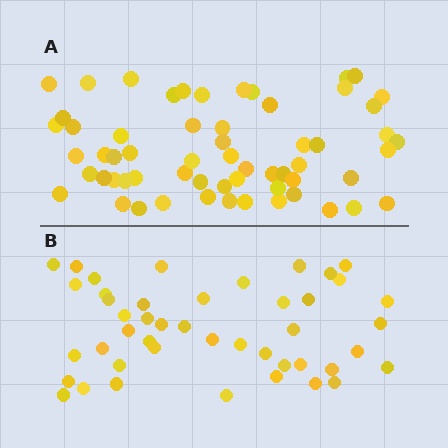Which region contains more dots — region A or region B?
Region A (the top region) has more dots.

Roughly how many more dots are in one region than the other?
Region A has approximately 15 more dots than region B.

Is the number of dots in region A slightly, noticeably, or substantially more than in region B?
Region A has noticeably more, but not dramatically so. The ratio is roughly 1.3 to 1.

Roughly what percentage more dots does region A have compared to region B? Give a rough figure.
About 35% more.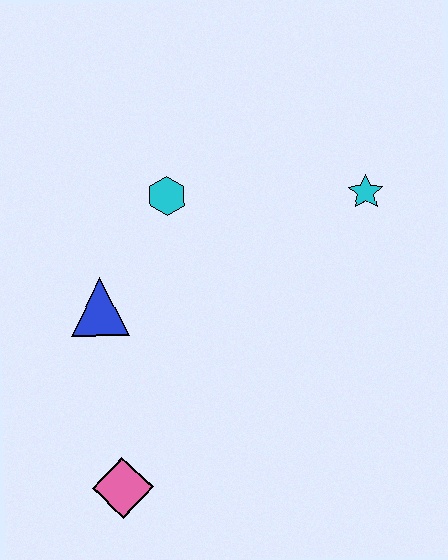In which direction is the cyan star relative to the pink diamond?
The cyan star is above the pink diamond.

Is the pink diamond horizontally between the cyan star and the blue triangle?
Yes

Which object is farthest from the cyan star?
The pink diamond is farthest from the cyan star.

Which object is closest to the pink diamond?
The blue triangle is closest to the pink diamond.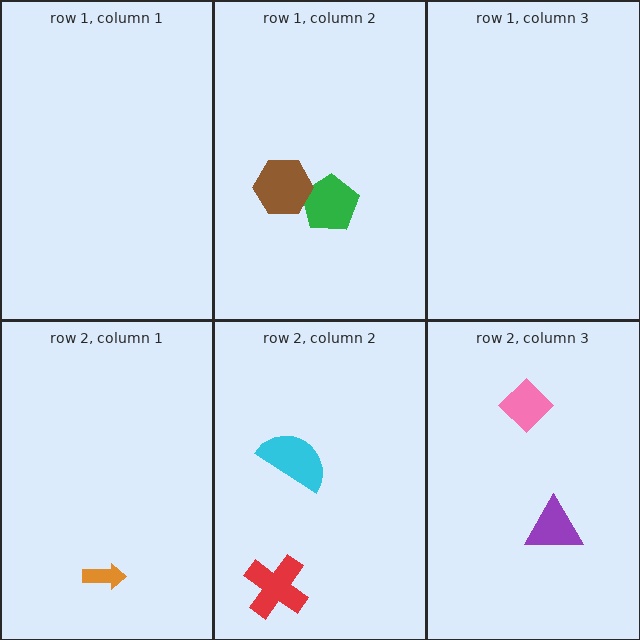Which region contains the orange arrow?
The row 2, column 1 region.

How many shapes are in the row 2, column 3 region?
2.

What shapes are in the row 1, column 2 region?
The green pentagon, the brown hexagon.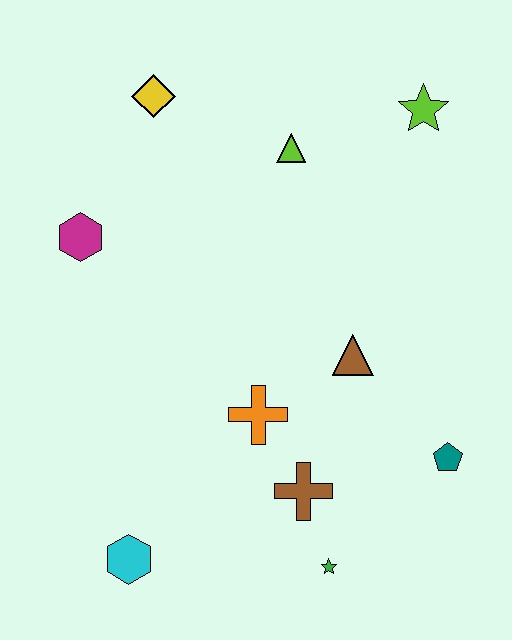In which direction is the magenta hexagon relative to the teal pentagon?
The magenta hexagon is to the left of the teal pentagon.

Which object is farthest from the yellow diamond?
The green star is farthest from the yellow diamond.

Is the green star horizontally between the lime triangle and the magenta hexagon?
No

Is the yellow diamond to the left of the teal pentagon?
Yes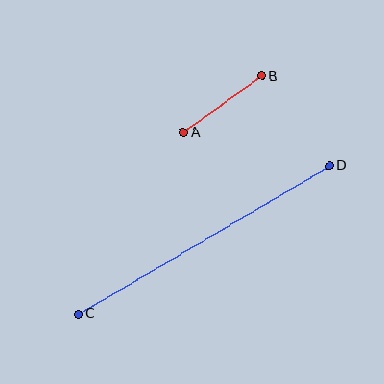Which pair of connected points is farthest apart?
Points C and D are farthest apart.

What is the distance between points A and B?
The distance is approximately 97 pixels.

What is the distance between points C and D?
The distance is approximately 292 pixels.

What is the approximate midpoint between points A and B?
The midpoint is at approximately (223, 104) pixels.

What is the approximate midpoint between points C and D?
The midpoint is at approximately (204, 240) pixels.